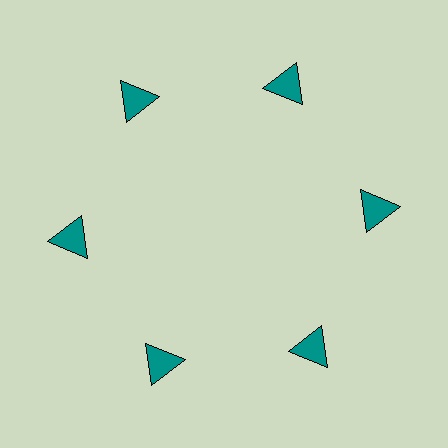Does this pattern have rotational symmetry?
Yes, this pattern has 6-fold rotational symmetry. It looks the same after rotating 60 degrees around the center.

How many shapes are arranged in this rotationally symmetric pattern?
There are 6 shapes, arranged in 6 groups of 1.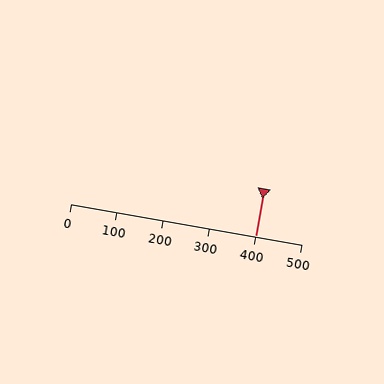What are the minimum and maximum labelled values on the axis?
The axis runs from 0 to 500.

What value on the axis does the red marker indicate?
The marker indicates approximately 400.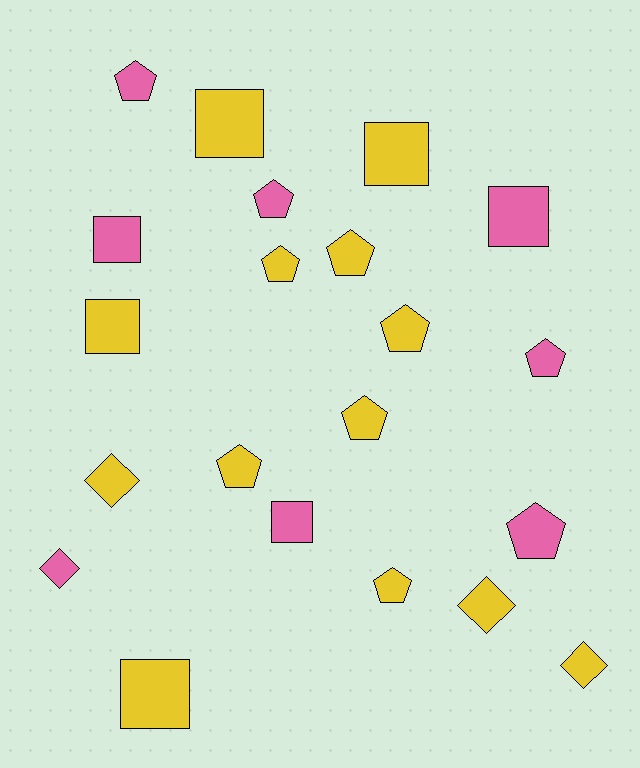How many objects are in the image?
There are 21 objects.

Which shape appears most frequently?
Pentagon, with 10 objects.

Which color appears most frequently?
Yellow, with 13 objects.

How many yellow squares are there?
There are 4 yellow squares.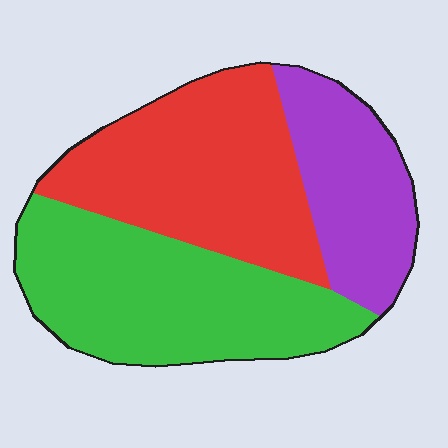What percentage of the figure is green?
Green takes up about two fifths (2/5) of the figure.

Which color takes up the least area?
Purple, at roughly 25%.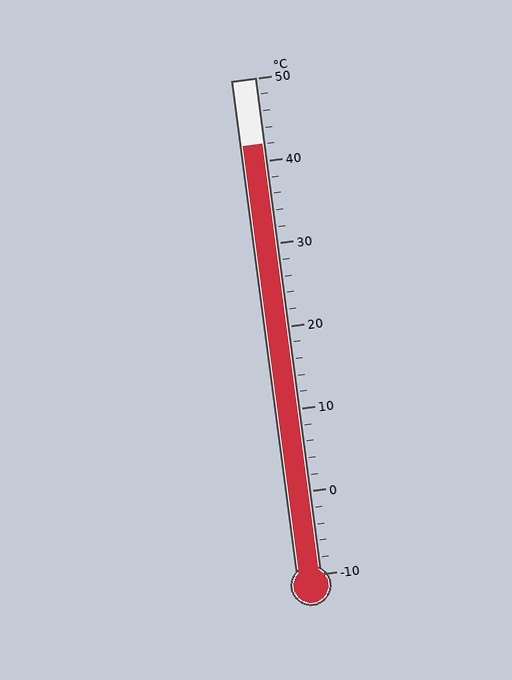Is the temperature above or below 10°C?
The temperature is above 10°C.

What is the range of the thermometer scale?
The thermometer scale ranges from -10°C to 50°C.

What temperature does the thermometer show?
The thermometer shows approximately 42°C.